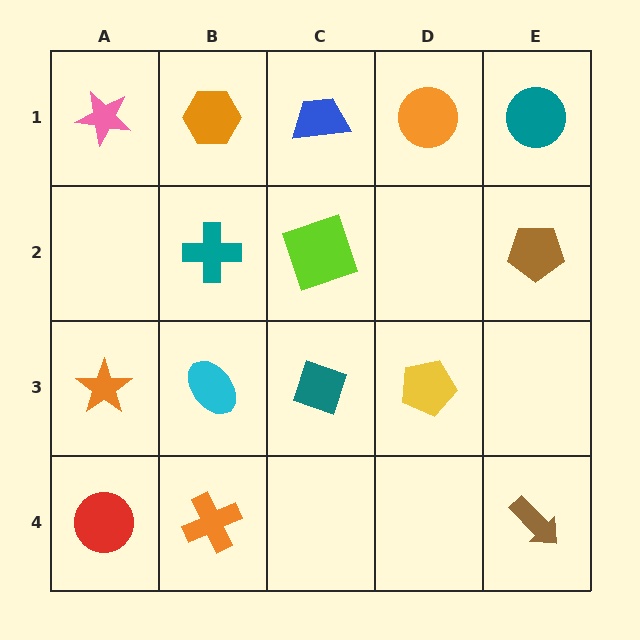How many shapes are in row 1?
5 shapes.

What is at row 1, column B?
An orange hexagon.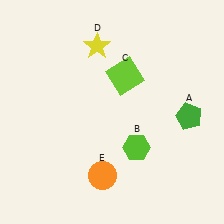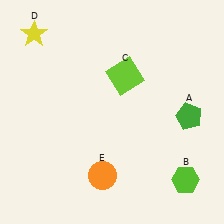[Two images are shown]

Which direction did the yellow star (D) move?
The yellow star (D) moved left.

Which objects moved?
The objects that moved are: the lime hexagon (B), the yellow star (D).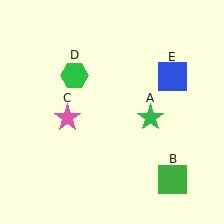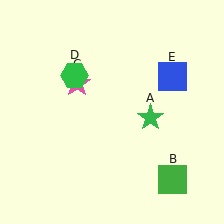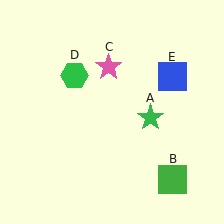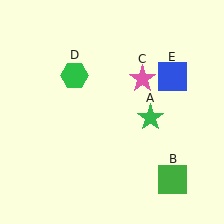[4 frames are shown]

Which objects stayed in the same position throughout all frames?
Green star (object A) and green square (object B) and green hexagon (object D) and blue square (object E) remained stationary.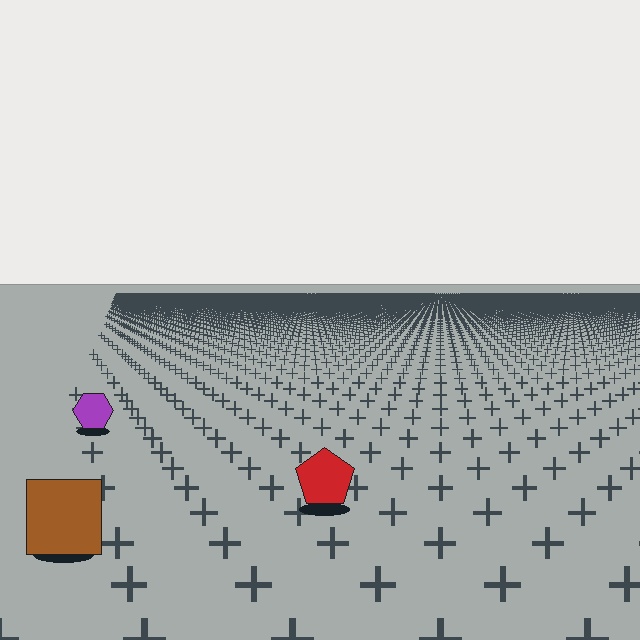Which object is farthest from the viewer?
The purple hexagon is farthest from the viewer. It appears smaller and the ground texture around it is denser.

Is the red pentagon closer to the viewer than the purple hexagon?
Yes. The red pentagon is closer — you can tell from the texture gradient: the ground texture is coarser near it.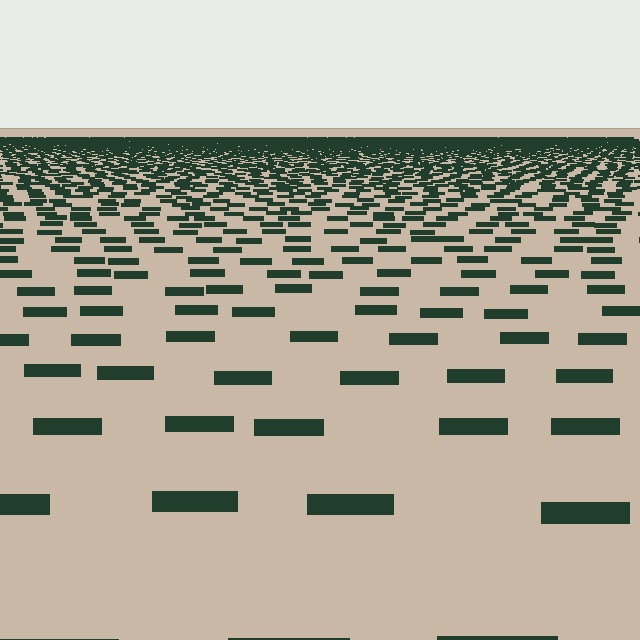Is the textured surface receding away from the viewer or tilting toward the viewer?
The surface is receding away from the viewer. Texture elements get smaller and denser toward the top.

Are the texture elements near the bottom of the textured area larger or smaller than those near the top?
Larger. Near the bottom, elements are closer to the viewer and appear at a bigger on-screen size.